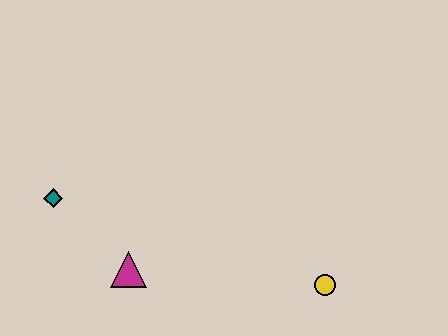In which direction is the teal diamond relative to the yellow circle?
The teal diamond is to the left of the yellow circle.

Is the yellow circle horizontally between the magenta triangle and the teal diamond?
No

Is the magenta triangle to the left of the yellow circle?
Yes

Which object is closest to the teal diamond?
The magenta triangle is closest to the teal diamond.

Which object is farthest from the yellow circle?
The teal diamond is farthest from the yellow circle.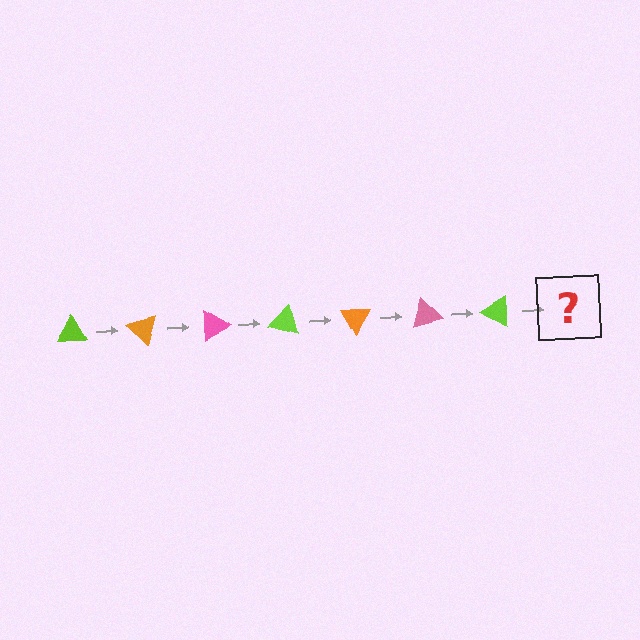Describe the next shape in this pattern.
It should be an orange triangle, rotated 315 degrees from the start.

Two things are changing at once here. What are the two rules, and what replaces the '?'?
The two rules are that it rotates 45 degrees each step and the color cycles through lime, orange, and pink. The '?' should be an orange triangle, rotated 315 degrees from the start.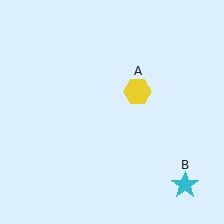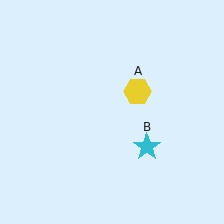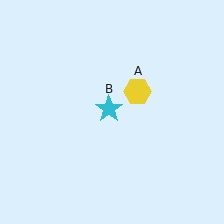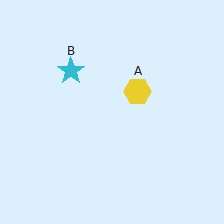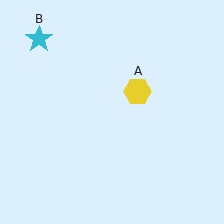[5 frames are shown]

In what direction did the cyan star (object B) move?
The cyan star (object B) moved up and to the left.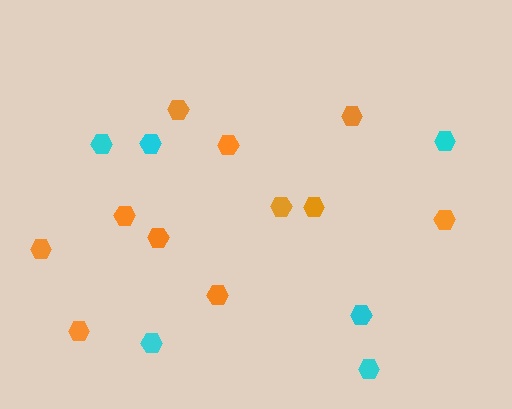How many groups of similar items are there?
There are 2 groups: one group of cyan hexagons (6) and one group of orange hexagons (11).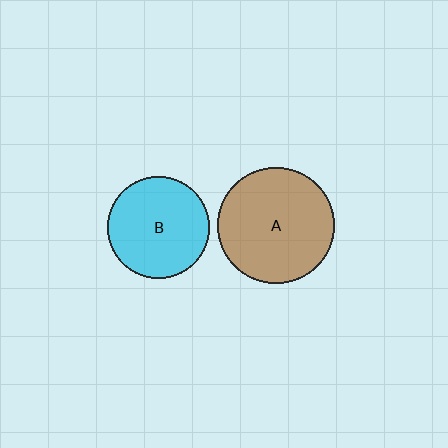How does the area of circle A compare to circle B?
Approximately 1.3 times.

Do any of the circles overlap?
No, none of the circles overlap.